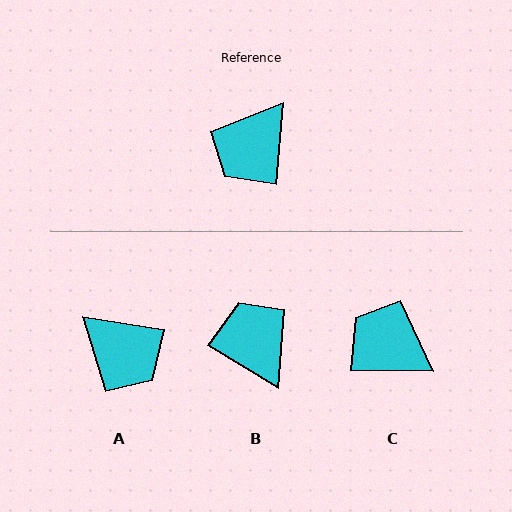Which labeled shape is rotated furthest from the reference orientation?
B, about 117 degrees away.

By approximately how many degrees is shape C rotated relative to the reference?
Approximately 87 degrees clockwise.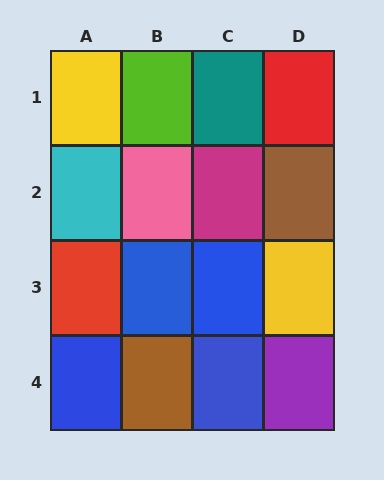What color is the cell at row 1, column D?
Red.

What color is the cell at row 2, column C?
Magenta.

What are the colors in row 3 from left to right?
Red, blue, blue, yellow.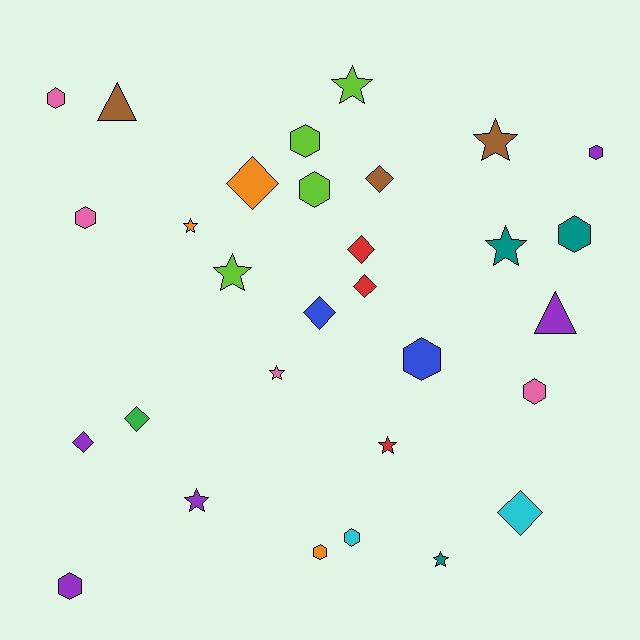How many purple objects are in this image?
There are 5 purple objects.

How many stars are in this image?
There are 9 stars.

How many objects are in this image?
There are 30 objects.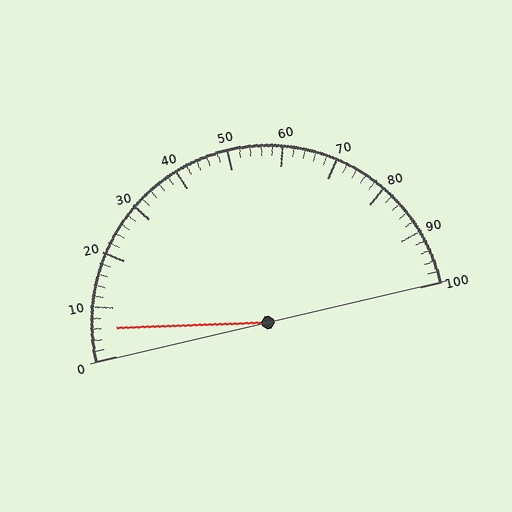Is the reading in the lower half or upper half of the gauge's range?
The reading is in the lower half of the range (0 to 100).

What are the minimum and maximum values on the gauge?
The gauge ranges from 0 to 100.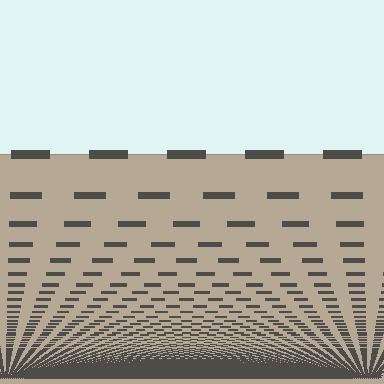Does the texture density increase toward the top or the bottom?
Density increases toward the bottom.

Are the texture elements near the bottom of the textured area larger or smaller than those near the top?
Smaller. The gradient is inverted — elements near the bottom are smaller and denser.